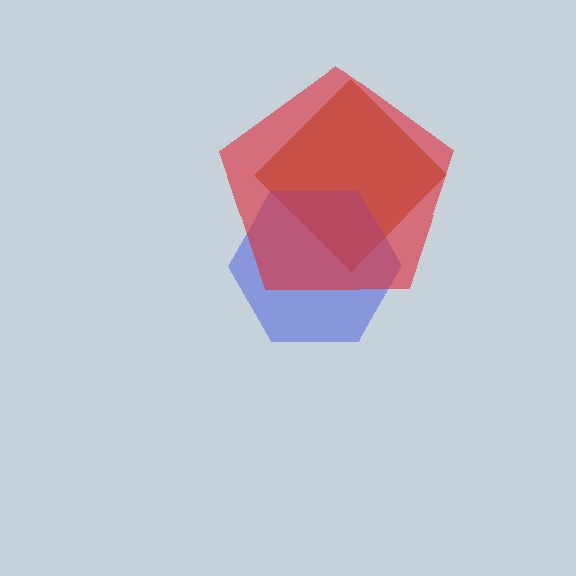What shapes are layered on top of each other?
The layered shapes are: a brown diamond, a blue hexagon, a red pentagon.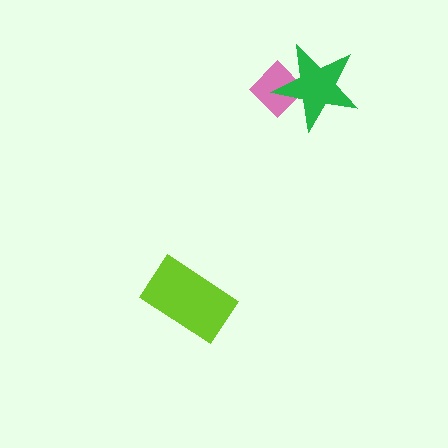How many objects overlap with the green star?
1 object overlaps with the green star.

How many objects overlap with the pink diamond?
1 object overlaps with the pink diamond.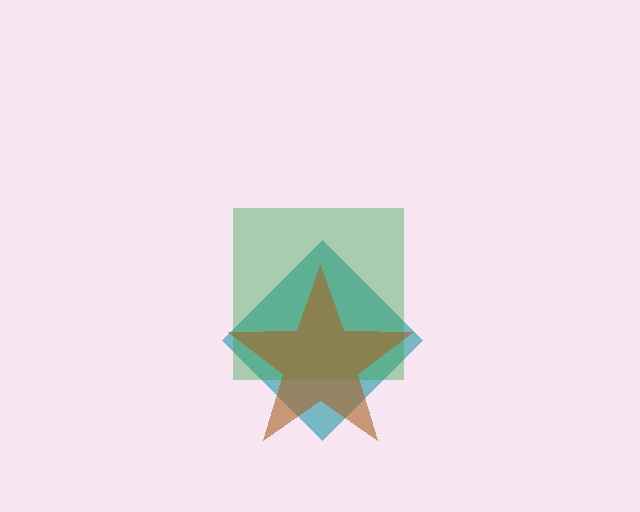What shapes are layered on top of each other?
The layered shapes are: a teal diamond, a green square, a brown star.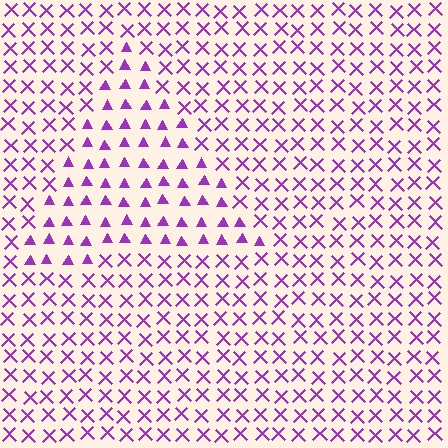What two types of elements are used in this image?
The image uses triangles inside the triangle region and X marks outside it.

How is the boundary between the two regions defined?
The boundary is defined by a change in element shape: triangles inside vs. X marks outside. All elements share the same color and spacing.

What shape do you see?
I see a triangle.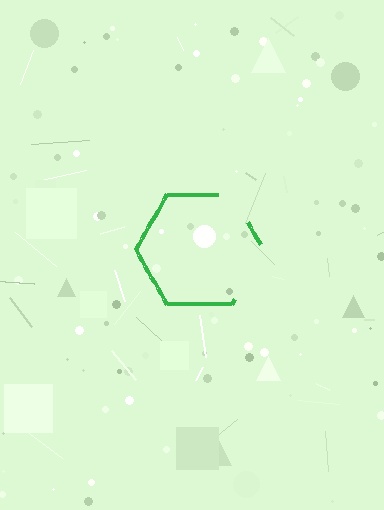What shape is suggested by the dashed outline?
The dashed outline suggests a hexagon.